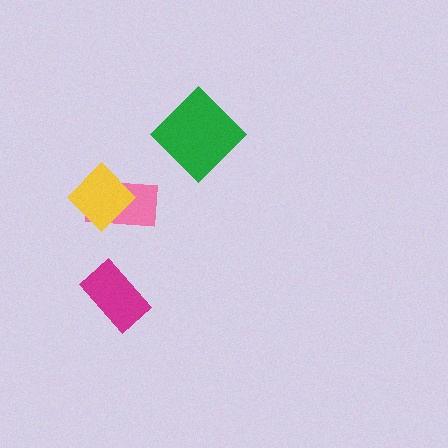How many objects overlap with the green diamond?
0 objects overlap with the green diamond.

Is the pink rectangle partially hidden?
Yes, it is partially covered by another shape.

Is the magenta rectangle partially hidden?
No, no other shape covers it.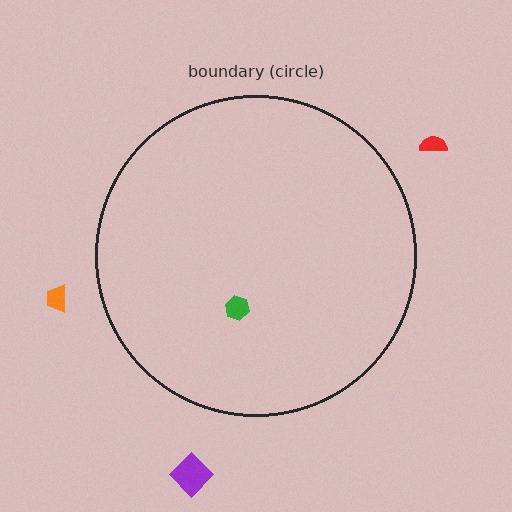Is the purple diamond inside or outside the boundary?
Outside.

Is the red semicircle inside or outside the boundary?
Outside.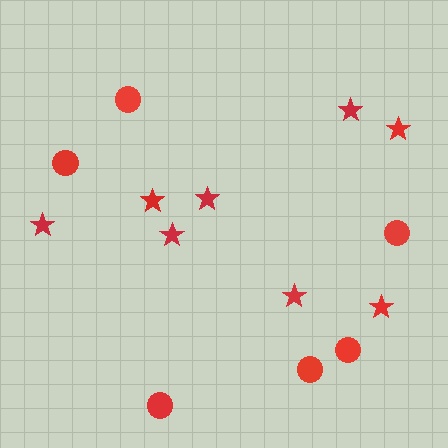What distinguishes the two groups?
There are 2 groups: one group of stars (8) and one group of circles (6).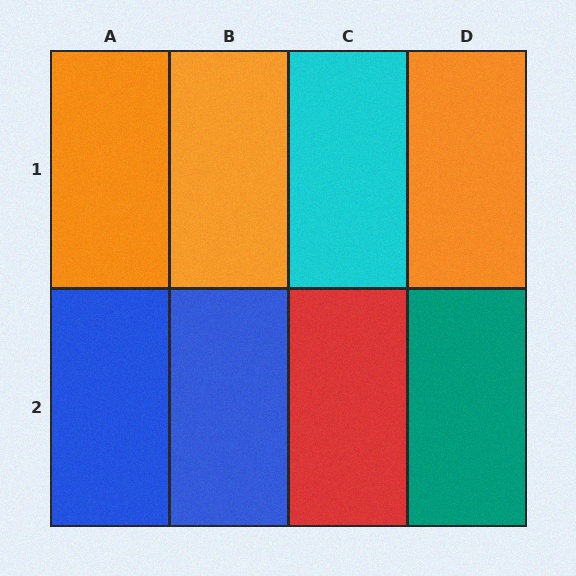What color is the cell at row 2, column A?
Blue.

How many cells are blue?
2 cells are blue.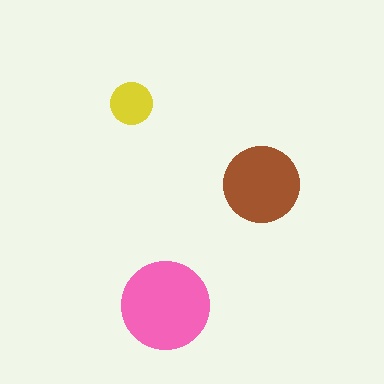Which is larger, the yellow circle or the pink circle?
The pink one.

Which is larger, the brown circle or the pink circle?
The pink one.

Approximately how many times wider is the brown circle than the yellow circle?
About 2 times wider.